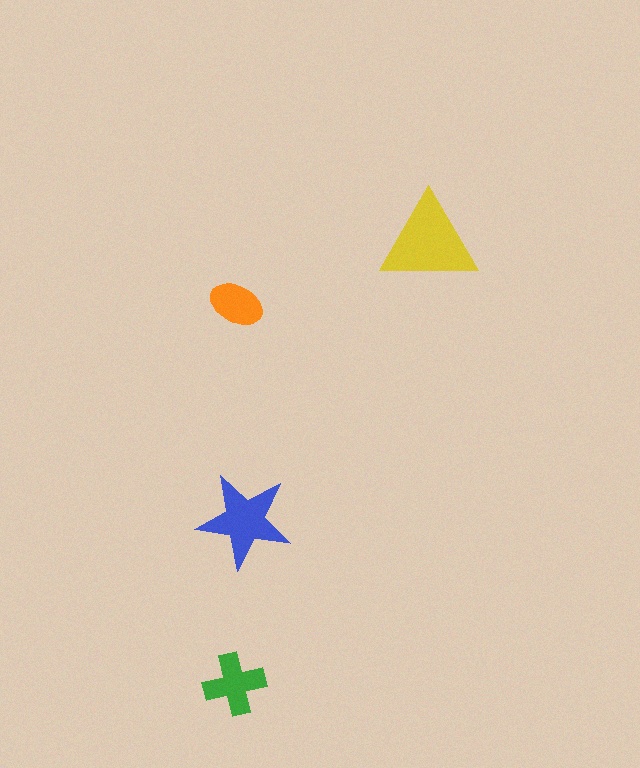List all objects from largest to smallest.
The yellow triangle, the blue star, the green cross, the orange ellipse.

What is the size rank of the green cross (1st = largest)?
3rd.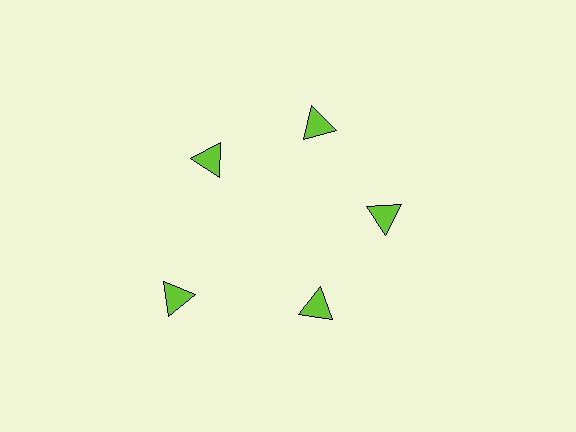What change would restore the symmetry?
The symmetry would be restored by moving it inward, back onto the ring so that all 5 triangles sit at equal angles and equal distance from the center.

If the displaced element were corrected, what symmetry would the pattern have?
It would have 5-fold rotational symmetry — the pattern would map onto itself every 72 degrees.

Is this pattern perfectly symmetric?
No. The 5 lime triangles are arranged in a ring, but one element near the 8 o'clock position is pushed outward from the center, breaking the 5-fold rotational symmetry.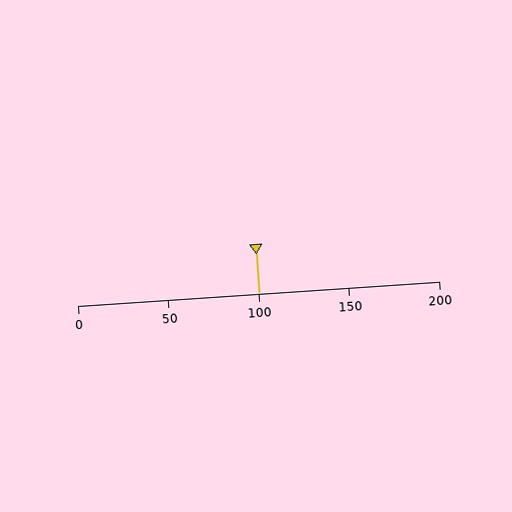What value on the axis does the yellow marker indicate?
The marker indicates approximately 100.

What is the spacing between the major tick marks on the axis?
The major ticks are spaced 50 apart.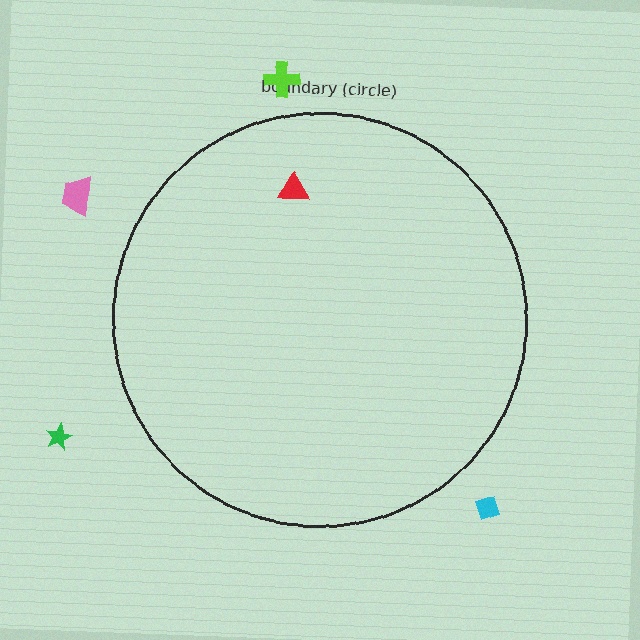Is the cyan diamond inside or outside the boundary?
Outside.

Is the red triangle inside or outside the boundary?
Inside.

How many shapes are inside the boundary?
1 inside, 4 outside.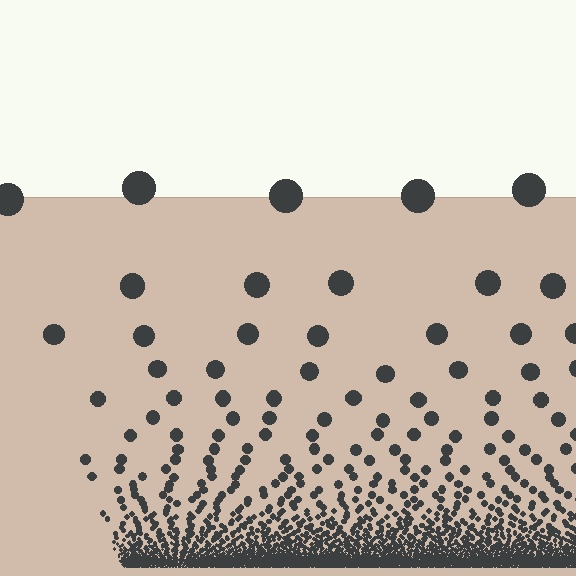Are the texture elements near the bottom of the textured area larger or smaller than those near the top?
Smaller. The gradient is inverted — elements near the bottom are smaller and denser.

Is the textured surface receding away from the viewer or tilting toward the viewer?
The surface appears to tilt toward the viewer. Texture elements get larger and sparser toward the top.